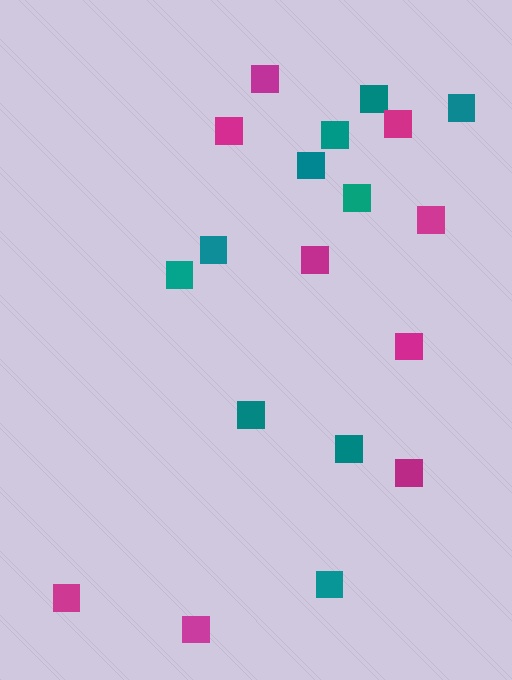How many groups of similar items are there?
There are 2 groups: one group of teal squares (10) and one group of magenta squares (9).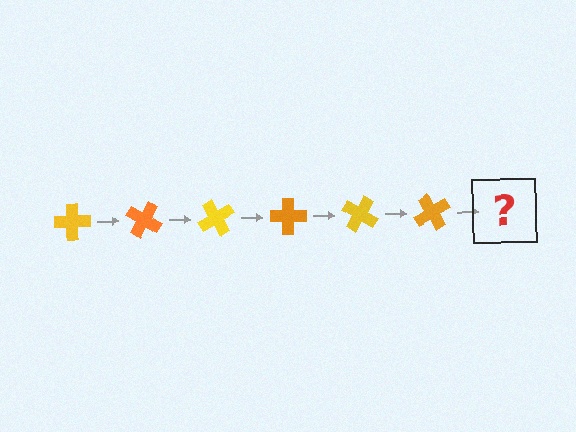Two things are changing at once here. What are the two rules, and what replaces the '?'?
The two rules are that it rotates 30 degrees each step and the color cycles through yellow and orange. The '?' should be a yellow cross, rotated 180 degrees from the start.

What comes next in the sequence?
The next element should be a yellow cross, rotated 180 degrees from the start.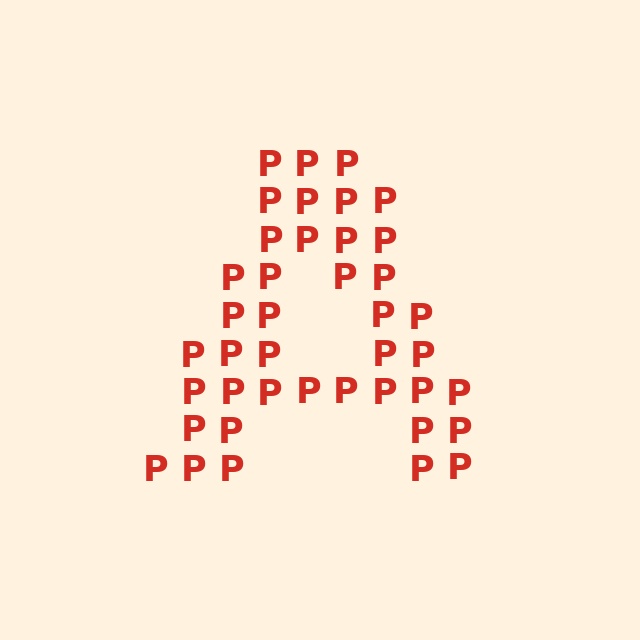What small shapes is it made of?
It is made of small letter P's.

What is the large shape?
The large shape is the letter A.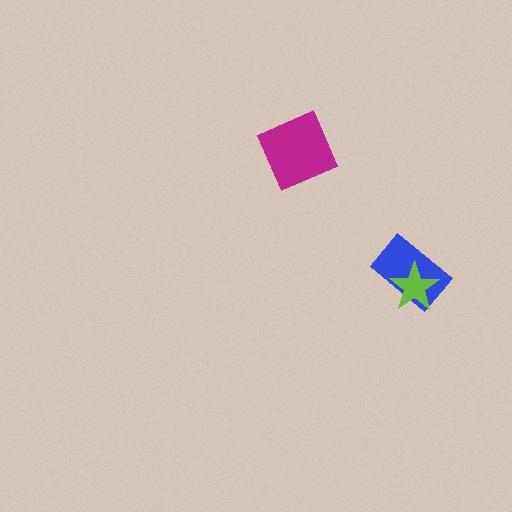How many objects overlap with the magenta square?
0 objects overlap with the magenta square.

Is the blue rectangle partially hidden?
Yes, it is partially covered by another shape.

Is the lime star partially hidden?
No, no other shape covers it.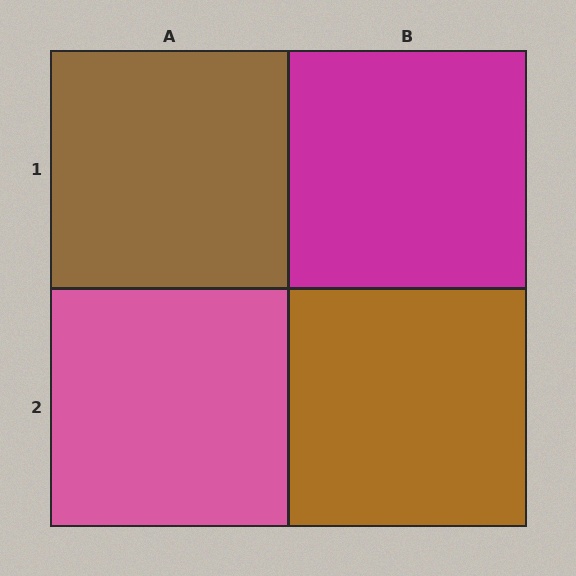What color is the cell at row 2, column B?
Brown.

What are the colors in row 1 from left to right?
Brown, magenta.